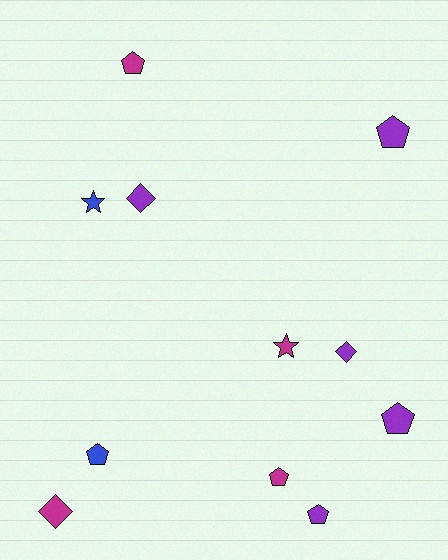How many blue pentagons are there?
There is 1 blue pentagon.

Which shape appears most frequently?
Pentagon, with 6 objects.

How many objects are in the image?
There are 11 objects.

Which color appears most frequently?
Purple, with 5 objects.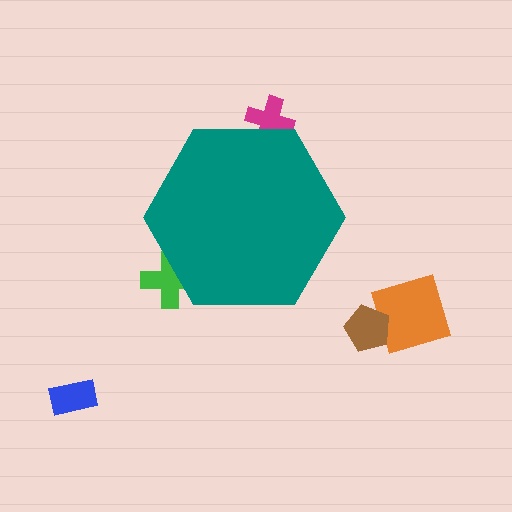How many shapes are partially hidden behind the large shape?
2 shapes are partially hidden.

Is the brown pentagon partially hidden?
No, the brown pentagon is fully visible.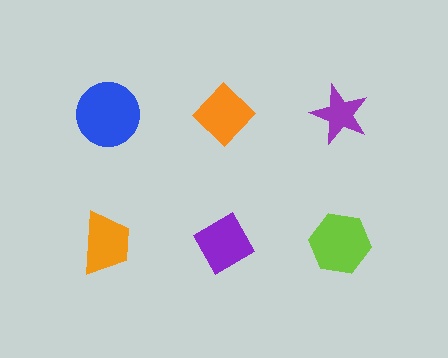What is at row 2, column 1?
An orange trapezoid.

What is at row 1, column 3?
A purple star.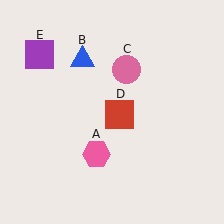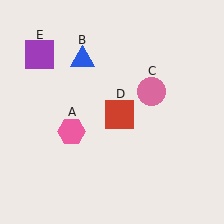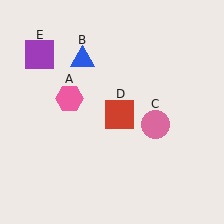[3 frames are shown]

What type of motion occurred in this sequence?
The pink hexagon (object A), pink circle (object C) rotated clockwise around the center of the scene.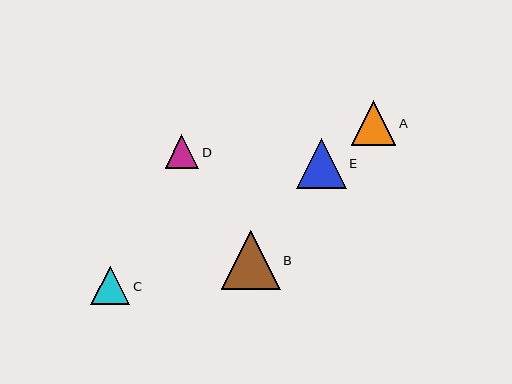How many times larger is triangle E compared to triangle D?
Triangle E is approximately 1.5 times the size of triangle D.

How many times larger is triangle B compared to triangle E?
Triangle B is approximately 1.2 times the size of triangle E.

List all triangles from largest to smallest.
From largest to smallest: B, E, A, C, D.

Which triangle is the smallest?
Triangle D is the smallest with a size of approximately 34 pixels.